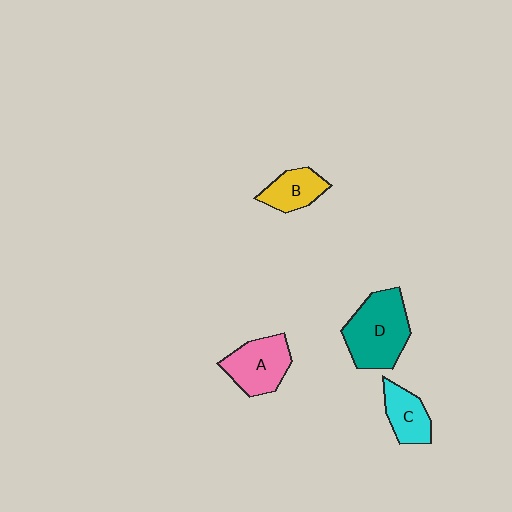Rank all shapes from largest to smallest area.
From largest to smallest: D (teal), A (pink), C (cyan), B (yellow).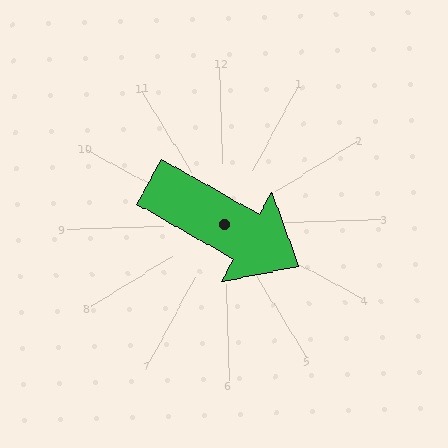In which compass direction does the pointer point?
Southeast.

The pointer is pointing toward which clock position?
Roughly 4 o'clock.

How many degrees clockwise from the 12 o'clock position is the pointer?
Approximately 121 degrees.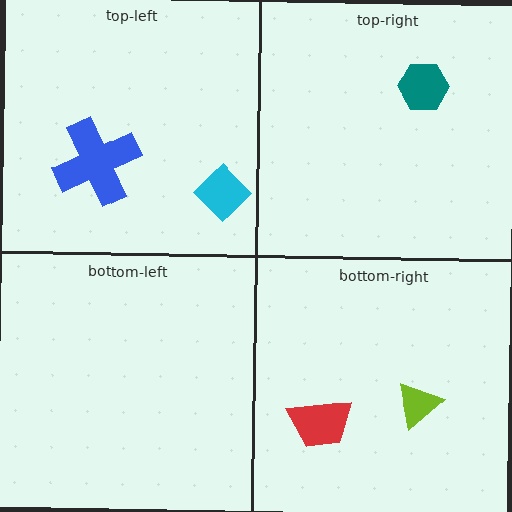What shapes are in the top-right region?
The teal hexagon.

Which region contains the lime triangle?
The bottom-right region.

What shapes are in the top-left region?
The cyan diamond, the blue cross.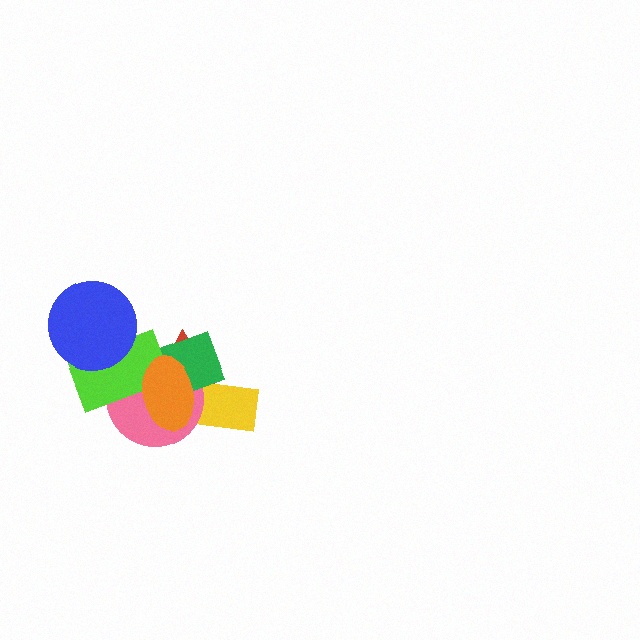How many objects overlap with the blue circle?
1 object overlaps with the blue circle.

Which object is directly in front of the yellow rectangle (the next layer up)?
The pink circle is directly in front of the yellow rectangle.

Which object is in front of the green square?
The orange ellipse is in front of the green square.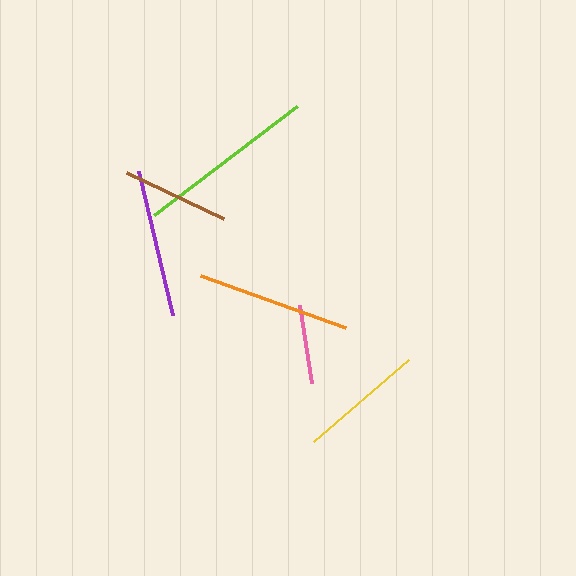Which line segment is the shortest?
The pink line is the shortest at approximately 79 pixels.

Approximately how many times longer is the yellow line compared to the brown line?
The yellow line is approximately 1.2 times the length of the brown line.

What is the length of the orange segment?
The orange segment is approximately 154 pixels long.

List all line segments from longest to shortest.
From longest to shortest: lime, orange, purple, yellow, brown, pink.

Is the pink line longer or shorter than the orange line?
The orange line is longer than the pink line.